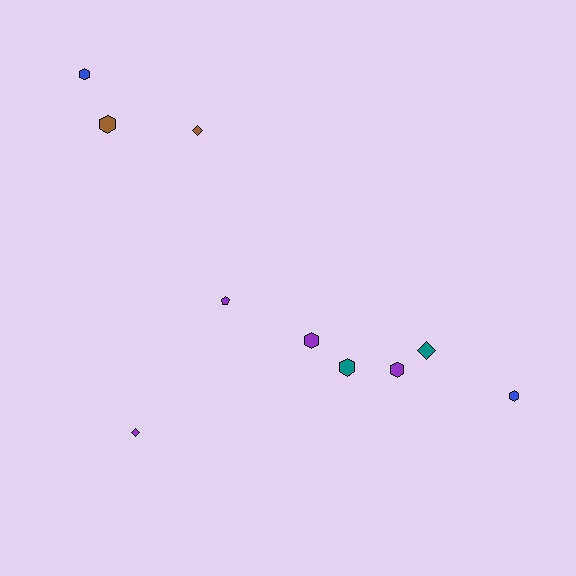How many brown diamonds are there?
There is 1 brown diamond.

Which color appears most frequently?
Purple, with 4 objects.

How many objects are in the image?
There are 10 objects.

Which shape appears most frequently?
Hexagon, with 6 objects.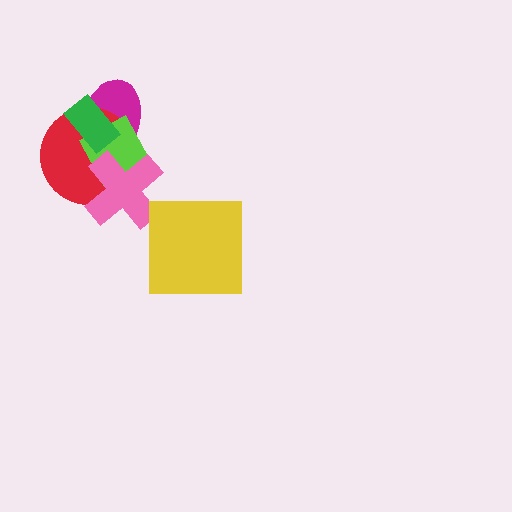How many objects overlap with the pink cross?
3 objects overlap with the pink cross.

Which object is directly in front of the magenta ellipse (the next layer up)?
The red circle is directly in front of the magenta ellipse.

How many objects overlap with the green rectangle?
3 objects overlap with the green rectangle.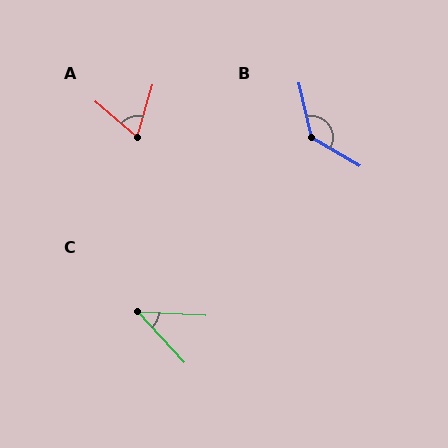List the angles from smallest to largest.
C (45°), A (66°), B (133°).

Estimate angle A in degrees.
Approximately 66 degrees.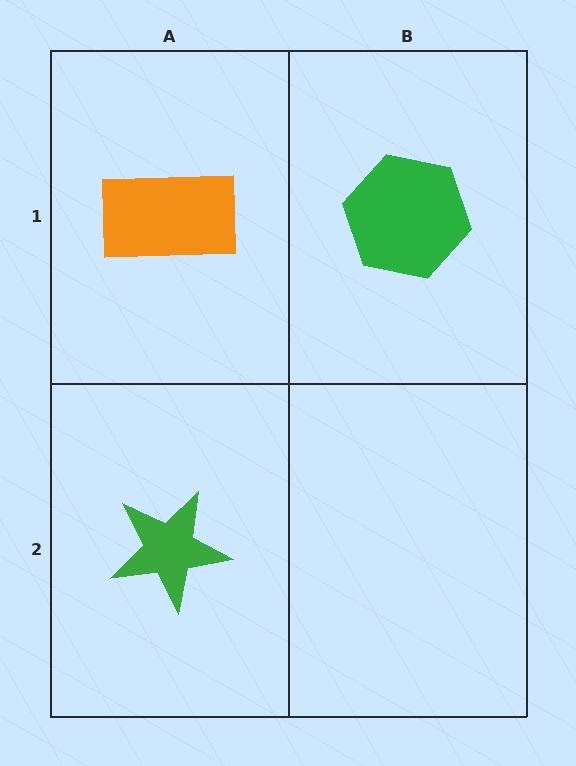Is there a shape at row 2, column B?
No, that cell is empty.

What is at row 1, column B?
A green hexagon.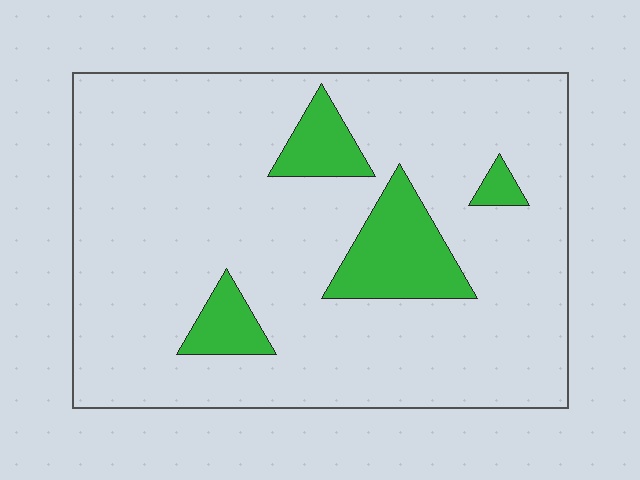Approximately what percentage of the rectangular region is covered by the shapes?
Approximately 15%.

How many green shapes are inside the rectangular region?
4.